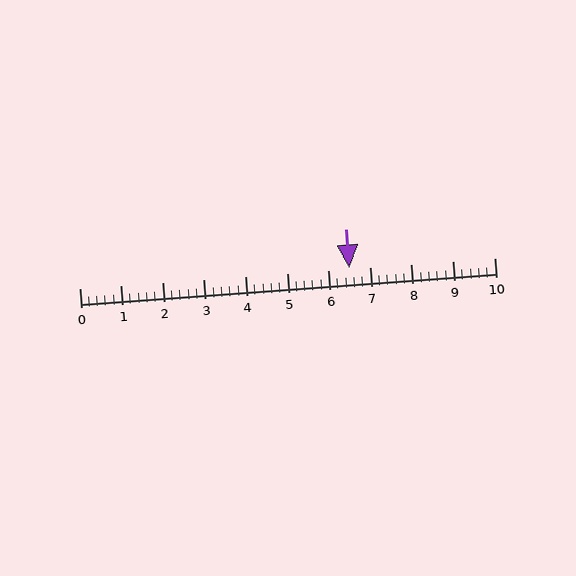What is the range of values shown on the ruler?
The ruler shows values from 0 to 10.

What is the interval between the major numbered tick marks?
The major tick marks are spaced 1 units apart.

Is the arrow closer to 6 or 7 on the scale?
The arrow is closer to 7.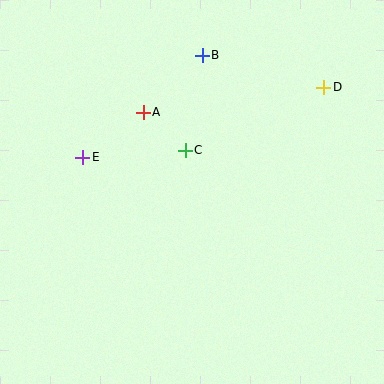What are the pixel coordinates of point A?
Point A is at (143, 112).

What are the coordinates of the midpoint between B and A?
The midpoint between B and A is at (173, 84).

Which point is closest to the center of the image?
Point C at (185, 150) is closest to the center.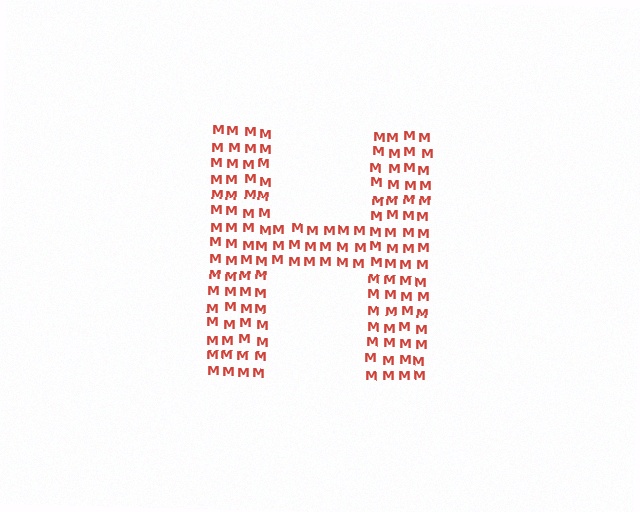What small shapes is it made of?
It is made of small letter M's.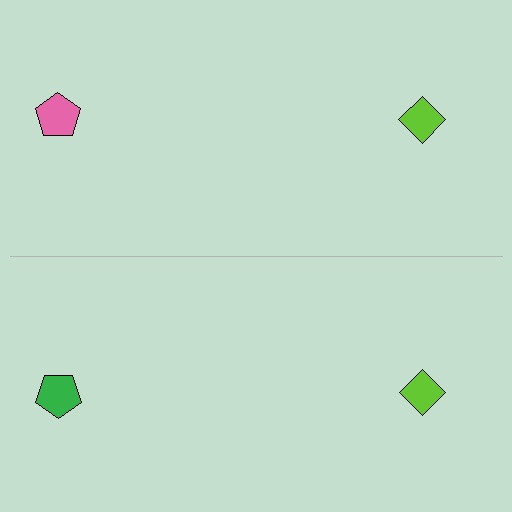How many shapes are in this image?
There are 4 shapes in this image.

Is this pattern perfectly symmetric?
No, the pattern is not perfectly symmetric. The green pentagon on the bottom side breaks the symmetry — its mirror counterpart is pink.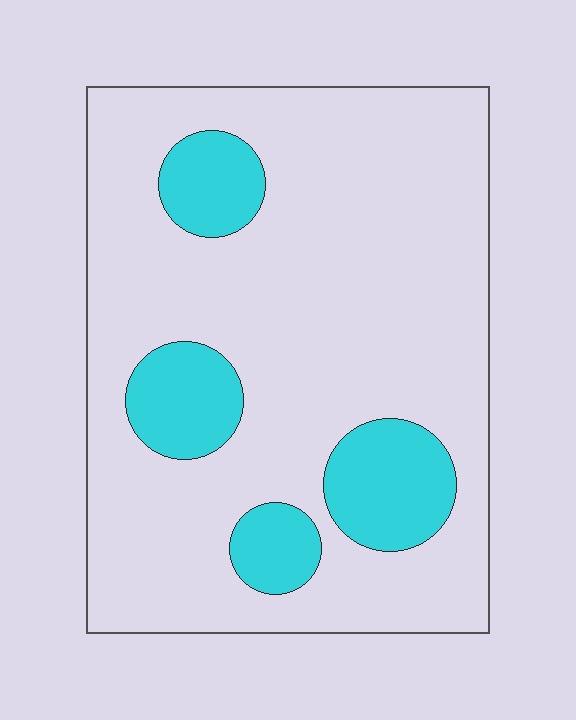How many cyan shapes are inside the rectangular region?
4.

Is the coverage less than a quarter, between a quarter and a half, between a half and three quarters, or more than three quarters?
Less than a quarter.